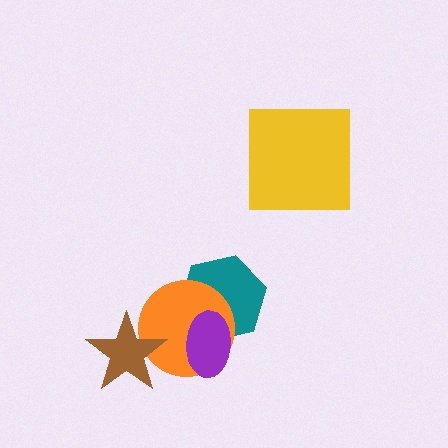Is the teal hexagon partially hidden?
Yes, it is partially covered by another shape.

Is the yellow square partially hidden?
No, no other shape covers it.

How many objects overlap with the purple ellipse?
2 objects overlap with the purple ellipse.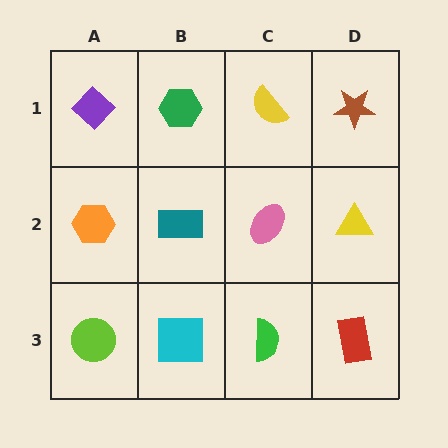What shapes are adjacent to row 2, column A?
A purple diamond (row 1, column A), a lime circle (row 3, column A), a teal rectangle (row 2, column B).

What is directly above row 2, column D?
A brown star.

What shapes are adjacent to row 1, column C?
A pink ellipse (row 2, column C), a green hexagon (row 1, column B), a brown star (row 1, column D).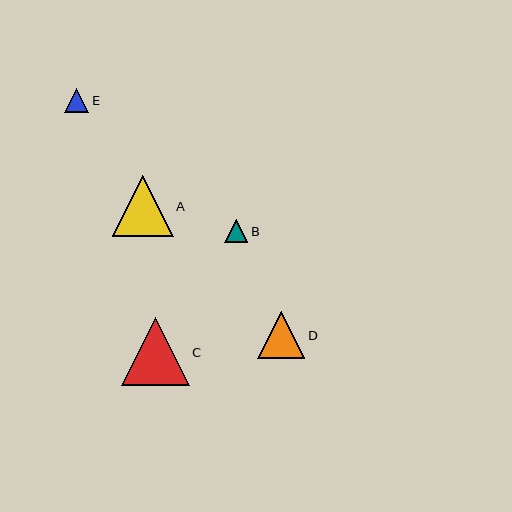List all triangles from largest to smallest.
From largest to smallest: C, A, D, E, B.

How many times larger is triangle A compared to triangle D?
Triangle A is approximately 1.3 times the size of triangle D.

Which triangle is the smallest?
Triangle B is the smallest with a size of approximately 23 pixels.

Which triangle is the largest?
Triangle C is the largest with a size of approximately 68 pixels.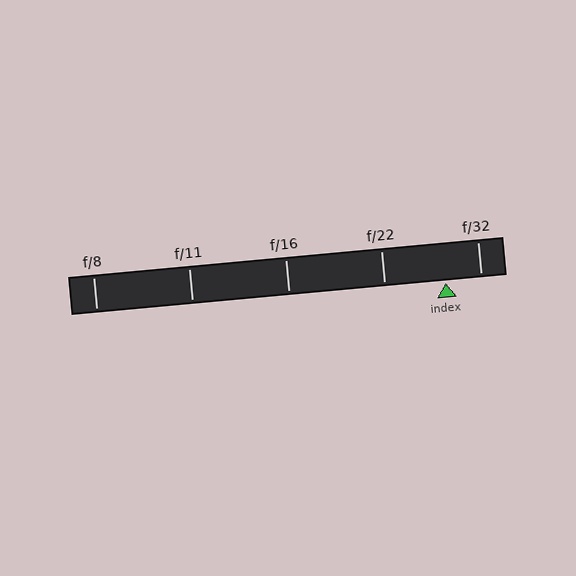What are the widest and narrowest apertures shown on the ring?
The widest aperture shown is f/8 and the narrowest is f/32.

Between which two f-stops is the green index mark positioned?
The index mark is between f/22 and f/32.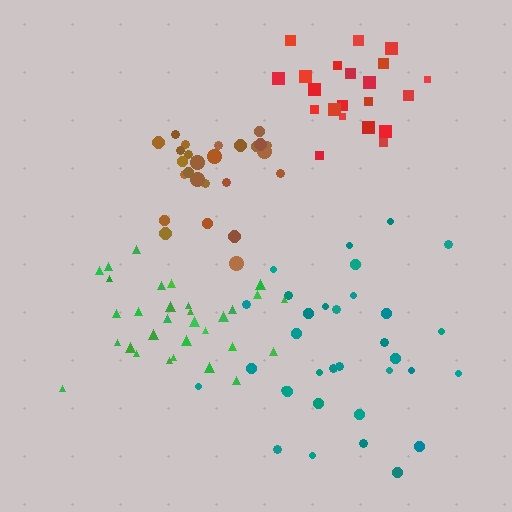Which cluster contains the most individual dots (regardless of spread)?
Teal (33).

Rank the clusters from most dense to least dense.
green, red, brown, teal.